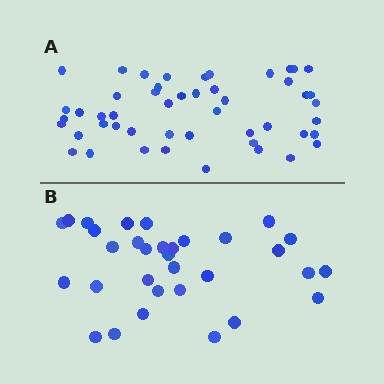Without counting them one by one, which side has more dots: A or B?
Region A (the top region) has more dots.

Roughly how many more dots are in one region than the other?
Region A has approximately 15 more dots than region B.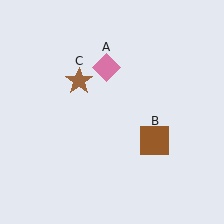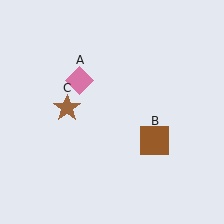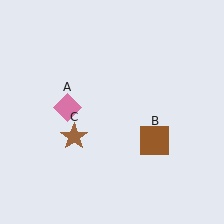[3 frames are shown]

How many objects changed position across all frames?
2 objects changed position: pink diamond (object A), brown star (object C).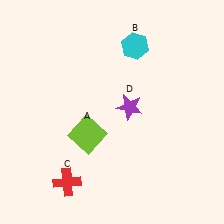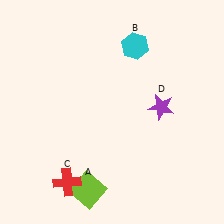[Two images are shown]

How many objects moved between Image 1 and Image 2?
2 objects moved between the two images.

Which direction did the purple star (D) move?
The purple star (D) moved right.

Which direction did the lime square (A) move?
The lime square (A) moved down.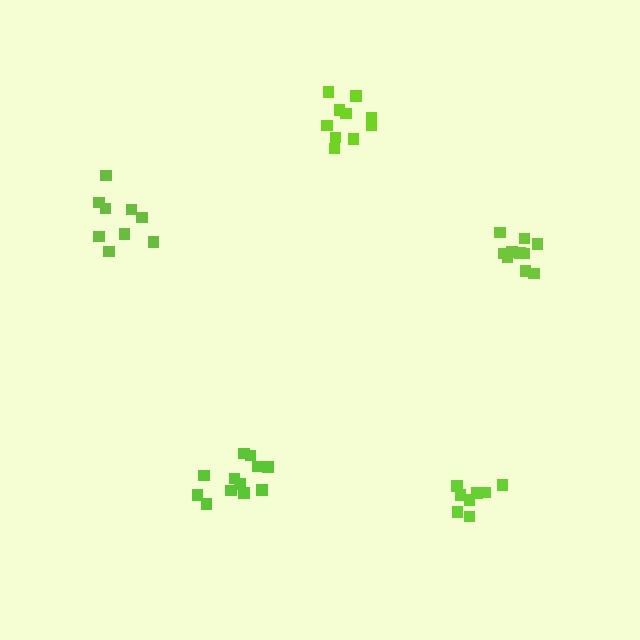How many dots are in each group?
Group 1: 9 dots, Group 2: 8 dots, Group 3: 10 dots, Group 4: 10 dots, Group 5: 12 dots (49 total).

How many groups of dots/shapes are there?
There are 5 groups.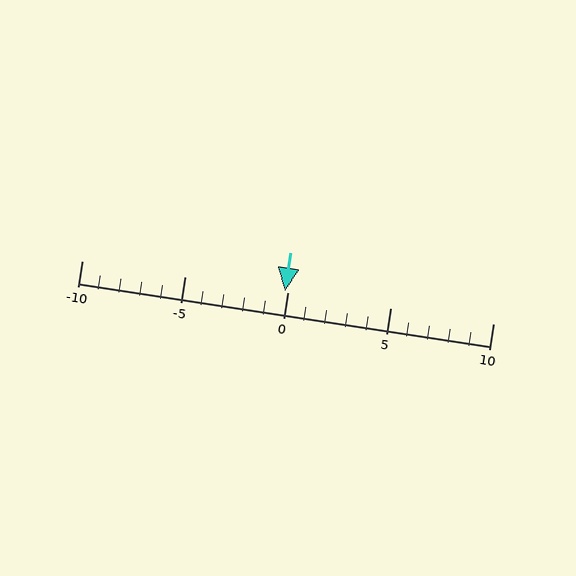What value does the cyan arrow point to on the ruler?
The cyan arrow points to approximately 0.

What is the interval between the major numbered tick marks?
The major tick marks are spaced 5 units apart.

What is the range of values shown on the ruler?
The ruler shows values from -10 to 10.